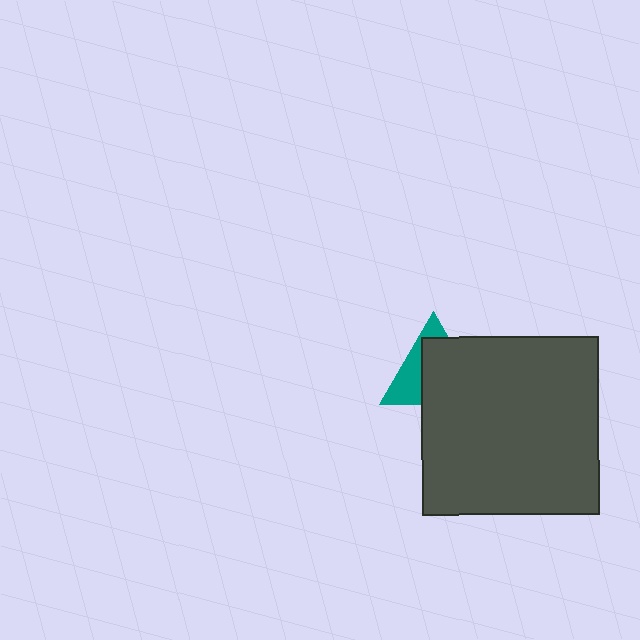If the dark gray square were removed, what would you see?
You would see the complete teal triangle.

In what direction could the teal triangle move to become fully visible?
The teal triangle could move toward the upper-left. That would shift it out from behind the dark gray square entirely.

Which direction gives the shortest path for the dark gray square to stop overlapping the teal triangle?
Moving toward the lower-right gives the shortest separation.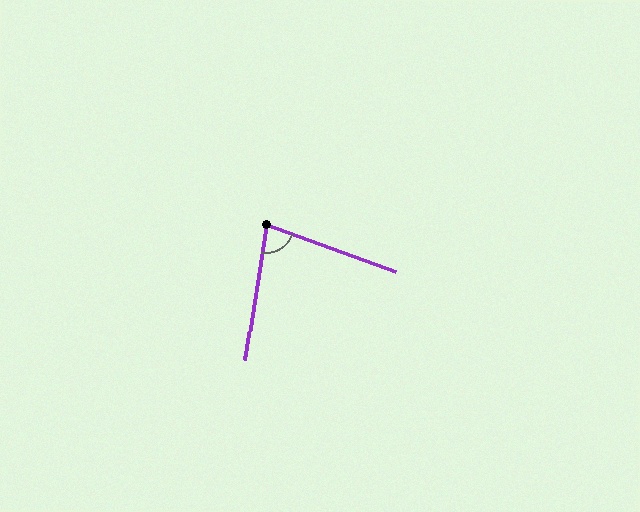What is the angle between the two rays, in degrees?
Approximately 78 degrees.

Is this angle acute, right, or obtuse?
It is acute.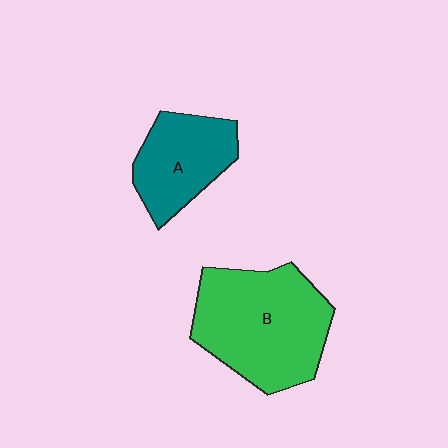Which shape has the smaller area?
Shape A (teal).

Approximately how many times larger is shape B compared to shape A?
Approximately 1.7 times.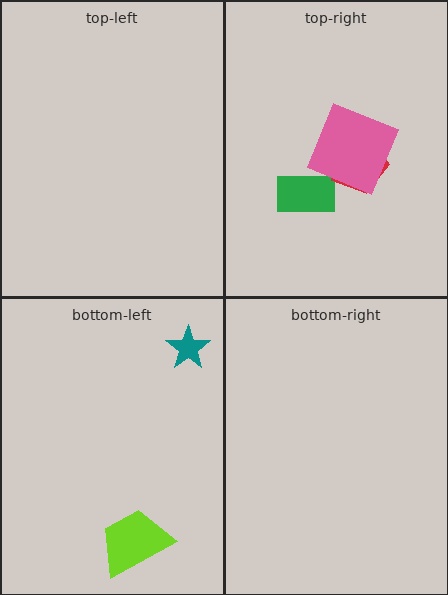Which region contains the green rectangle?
The top-right region.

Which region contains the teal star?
The bottom-left region.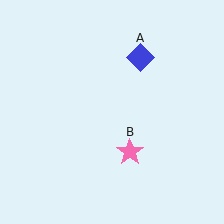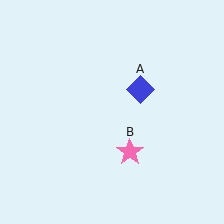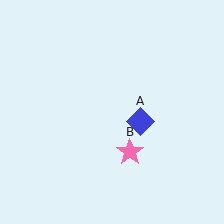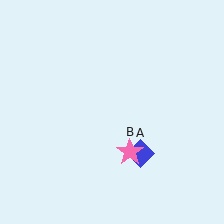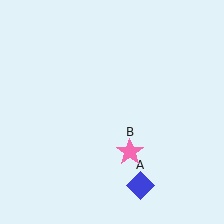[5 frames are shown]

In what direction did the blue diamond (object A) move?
The blue diamond (object A) moved down.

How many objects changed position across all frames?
1 object changed position: blue diamond (object A).